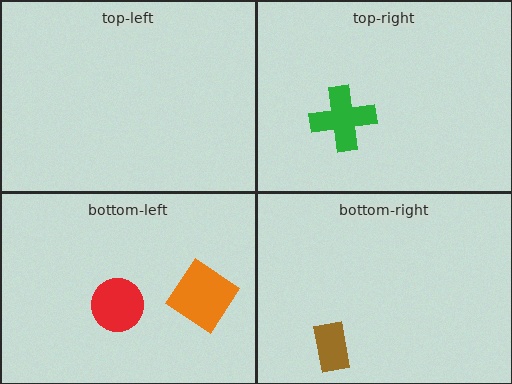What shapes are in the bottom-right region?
The brown rectangle.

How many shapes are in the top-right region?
1.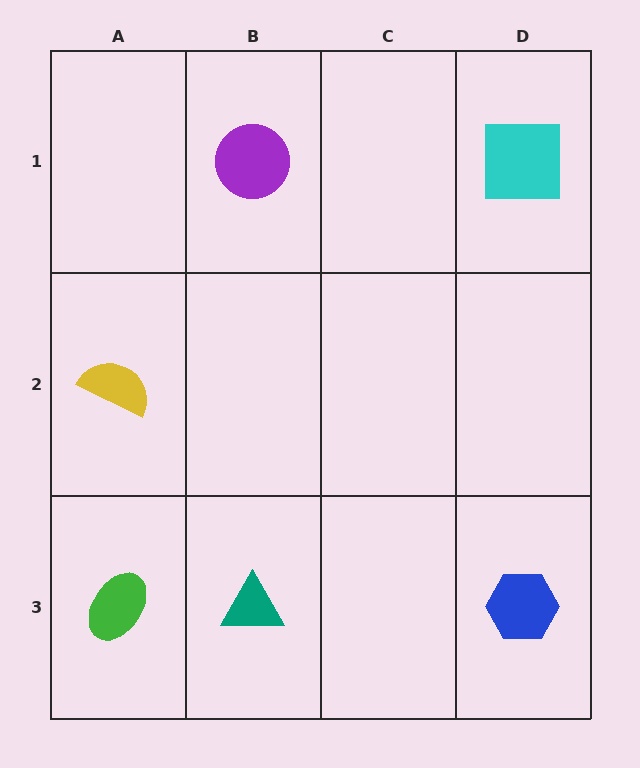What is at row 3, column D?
A blue hexagon.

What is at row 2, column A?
A yellow semicircle.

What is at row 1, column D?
A cyan square.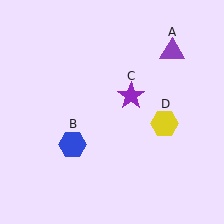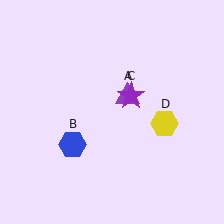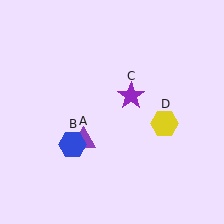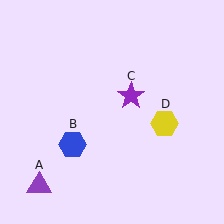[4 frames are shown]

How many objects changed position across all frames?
1 object changed position: purple triangle (object A).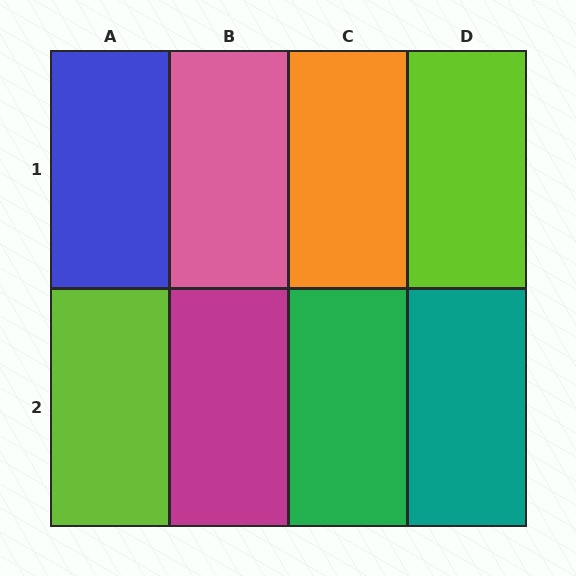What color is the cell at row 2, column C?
Green.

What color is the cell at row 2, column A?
Lime.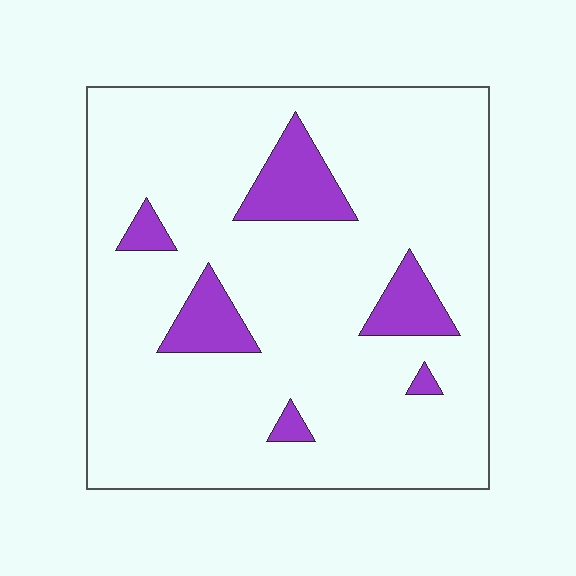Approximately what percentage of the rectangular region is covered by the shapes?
Approximately 10%.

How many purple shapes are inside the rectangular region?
6.